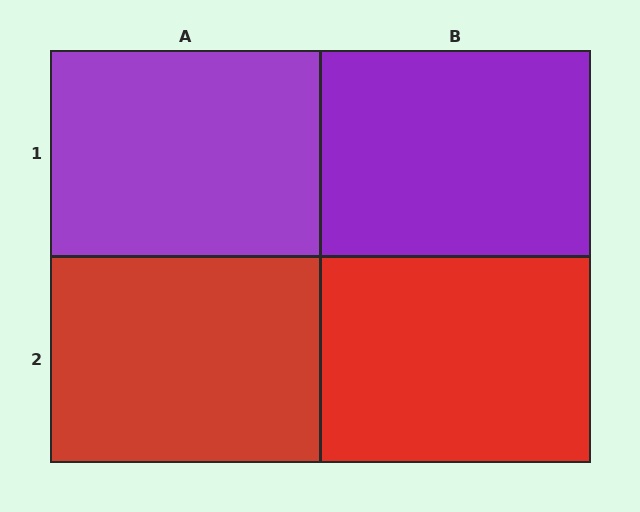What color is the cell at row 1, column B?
Purple.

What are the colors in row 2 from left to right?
Red, red.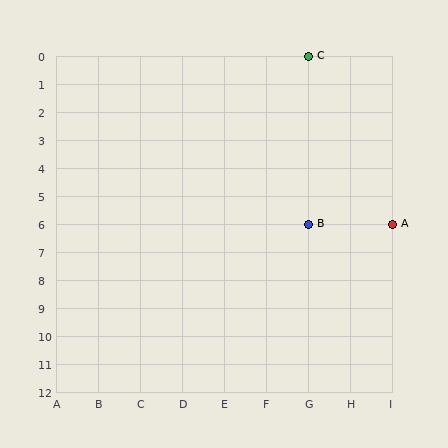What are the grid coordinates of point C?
Point C is at grid coordinates (G, 0).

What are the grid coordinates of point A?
Point A is at grid coordinates (I, 6).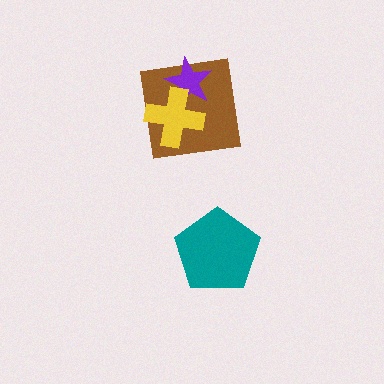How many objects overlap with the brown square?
2 objects overlap with the brown square.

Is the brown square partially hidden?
Yes, it is partially covered by another shape.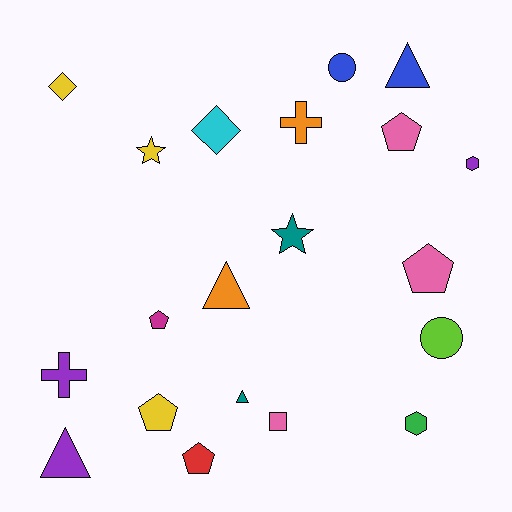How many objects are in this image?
There are 20 objects.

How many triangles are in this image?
There are 4 triangles.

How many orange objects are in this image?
There are 2 orange objects.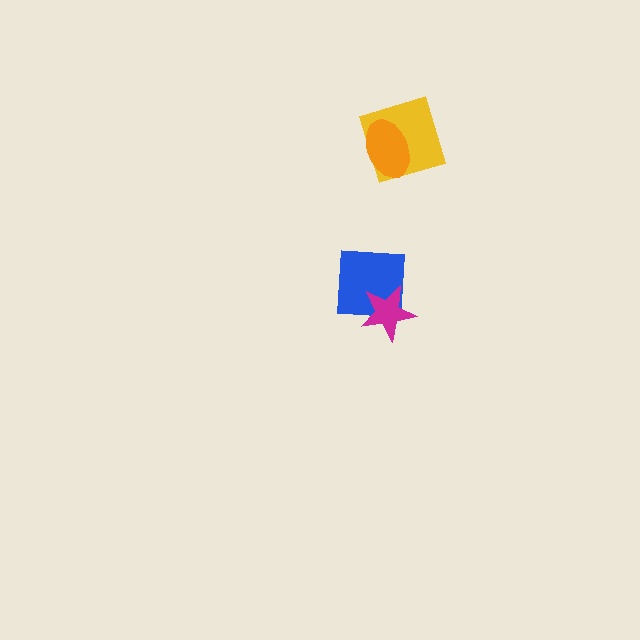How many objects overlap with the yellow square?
1 object overlaps with the yellow square.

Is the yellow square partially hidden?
Yes, it is partially covered by another shape.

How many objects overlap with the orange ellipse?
1 object overlaps with the orange ellipse.